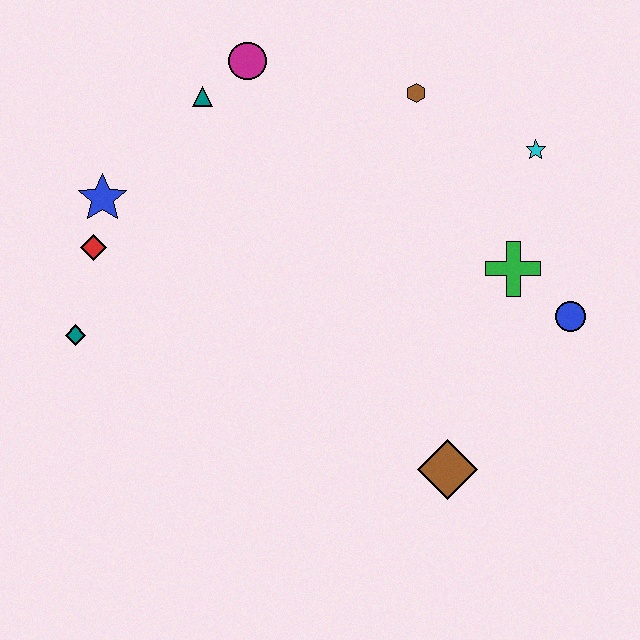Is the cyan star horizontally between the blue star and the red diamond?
No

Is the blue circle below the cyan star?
Yes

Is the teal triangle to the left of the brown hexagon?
Yes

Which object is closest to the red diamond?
The blue star is closest to the red diamond.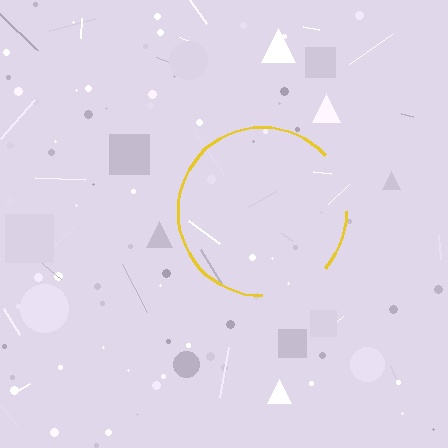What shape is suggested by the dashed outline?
The dashed outline suggests a circle.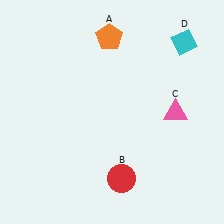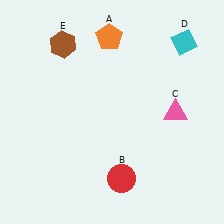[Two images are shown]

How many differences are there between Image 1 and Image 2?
There is 1 difference between the two images.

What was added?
A brown hexagon (E) was added in Image 2.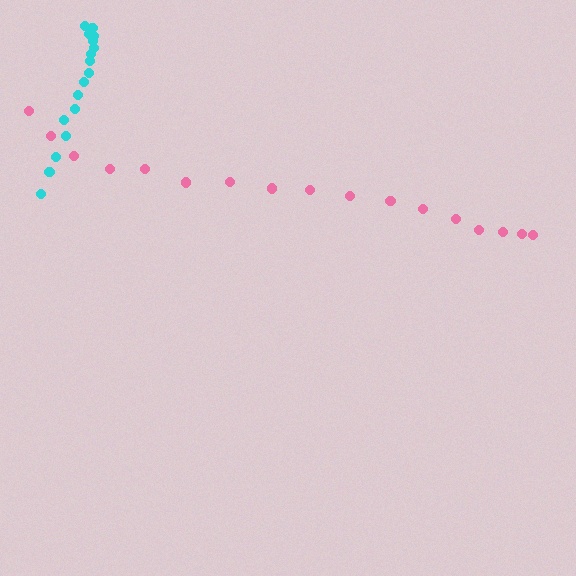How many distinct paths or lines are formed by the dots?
There are 2 distinct paths.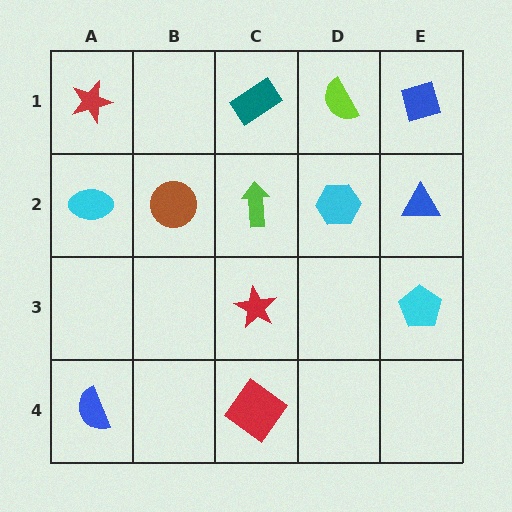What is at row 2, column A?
A cyan ellipse.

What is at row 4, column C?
A red diamond.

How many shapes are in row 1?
4 shapes.